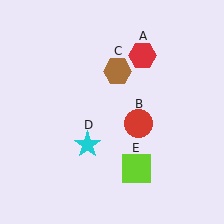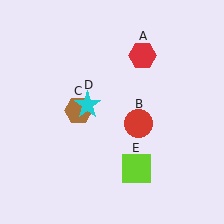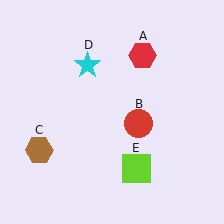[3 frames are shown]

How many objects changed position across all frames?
2 objects changed position: brown hexagon (object C), cyan star (object D).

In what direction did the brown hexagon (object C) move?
The brown hexagon (object C) moved down and to the left.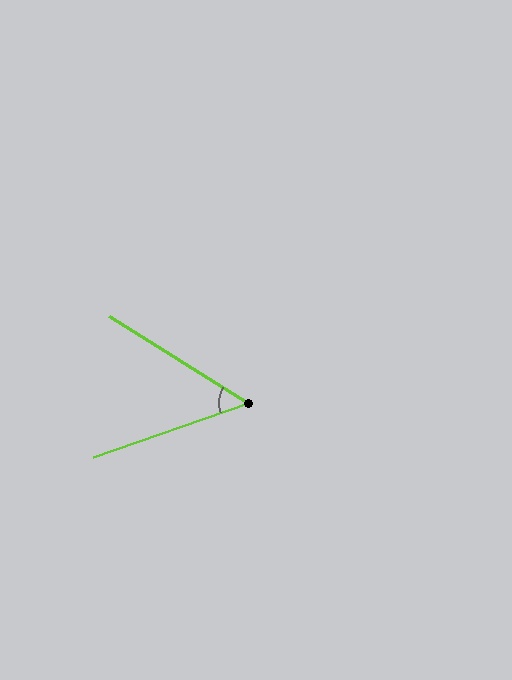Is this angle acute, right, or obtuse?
It is acute.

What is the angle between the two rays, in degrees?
Approximately 51 degrees.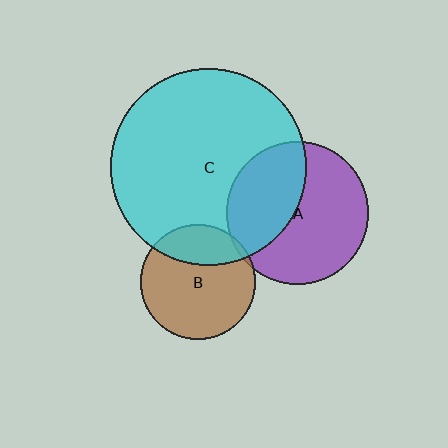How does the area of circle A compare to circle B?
Approximately 1.5 times.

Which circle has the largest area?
Circle C (cyan).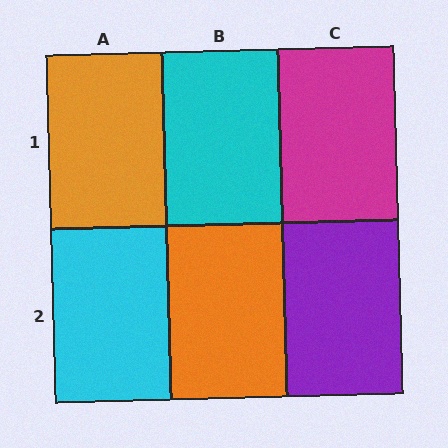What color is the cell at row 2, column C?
Purple.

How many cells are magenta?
1 cell is magenta.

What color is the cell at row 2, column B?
Orange.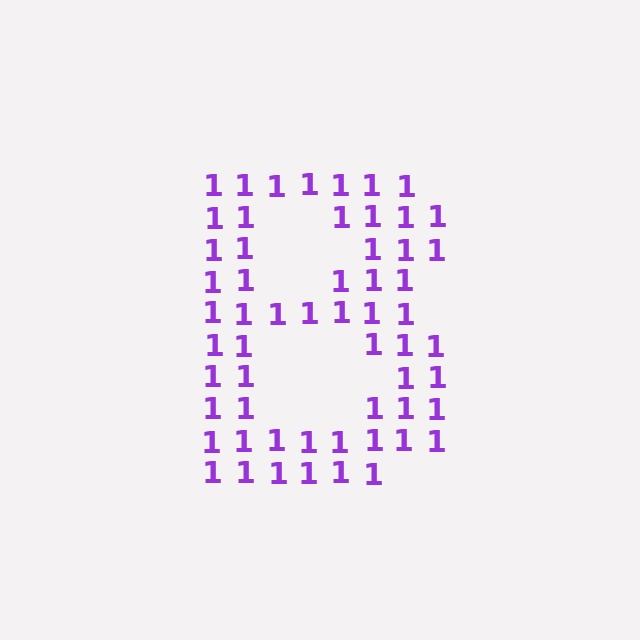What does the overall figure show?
The overall figure shows the letter B.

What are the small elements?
The small elements are digit 1's.